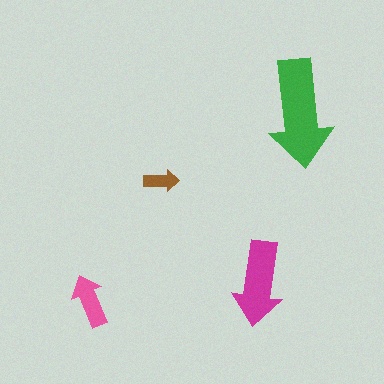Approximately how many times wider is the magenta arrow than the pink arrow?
About 1.5 times wider.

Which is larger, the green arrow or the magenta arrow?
The green one.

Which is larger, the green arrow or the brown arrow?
The green one.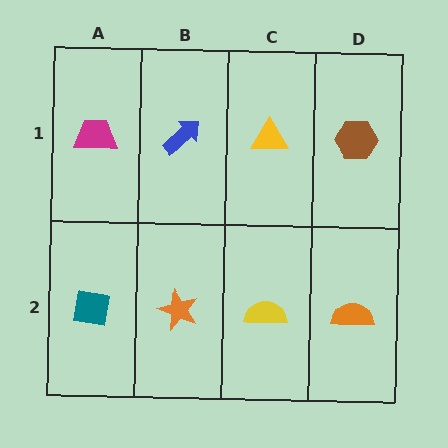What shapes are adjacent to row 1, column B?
An orange star (row 2, column B), a magenta trapezoid (row 1, column A), a yellow triangle (row 1, column C).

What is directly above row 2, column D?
A brown hexagon.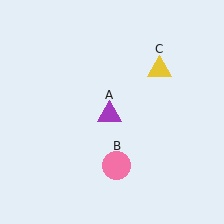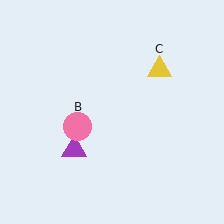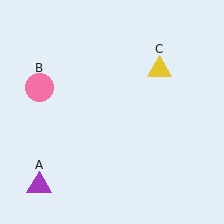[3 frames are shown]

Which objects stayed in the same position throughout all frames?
Yellow triangle (object C) remained stationary.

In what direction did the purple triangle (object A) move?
The purple triangle (object A) moved down and to the left.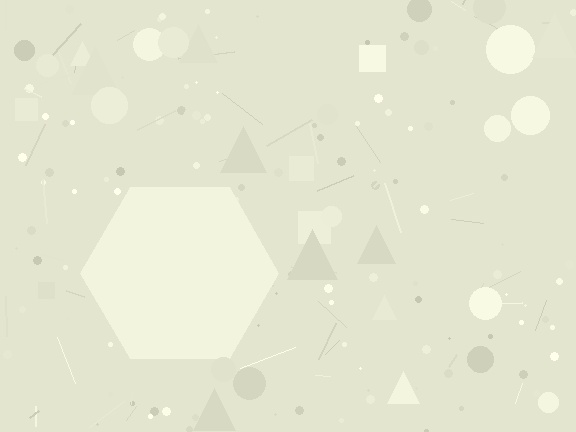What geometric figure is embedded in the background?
A hexagon is embedded in the background.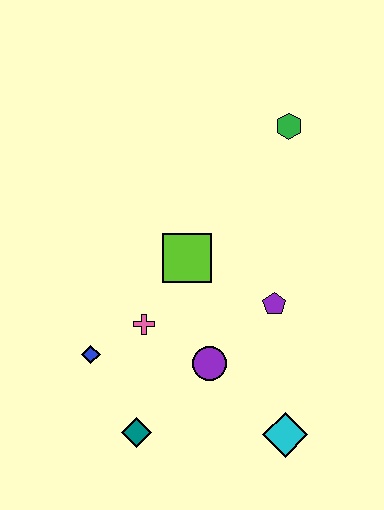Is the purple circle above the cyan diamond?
Yes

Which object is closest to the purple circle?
The pink cross is closest to the purple circle.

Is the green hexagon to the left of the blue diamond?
No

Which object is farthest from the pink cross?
The green hexagon is farthest from the pink cross.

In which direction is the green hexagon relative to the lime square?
The green hexagon is above the lime square.